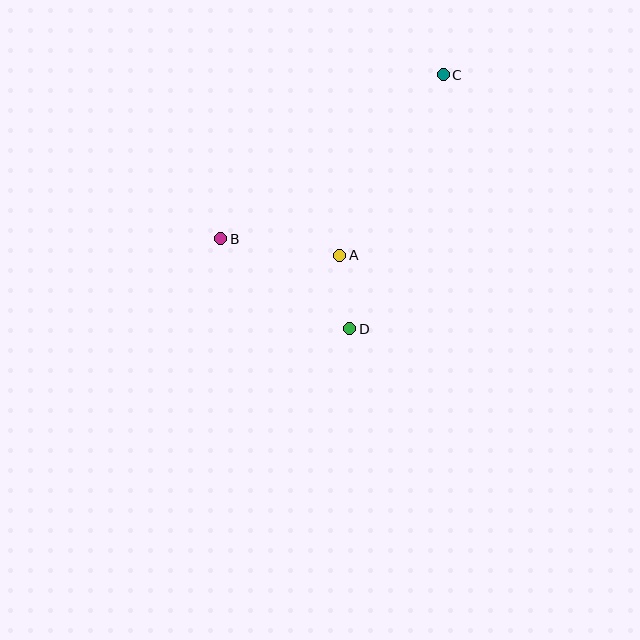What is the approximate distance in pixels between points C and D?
The distance between C and D is approximately 271 pixels.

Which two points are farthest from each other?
Points B and C are farthest from each other.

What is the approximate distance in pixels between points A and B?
The distance between A and B is approximately 120 pixels.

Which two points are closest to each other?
Points A and D are closest to each other.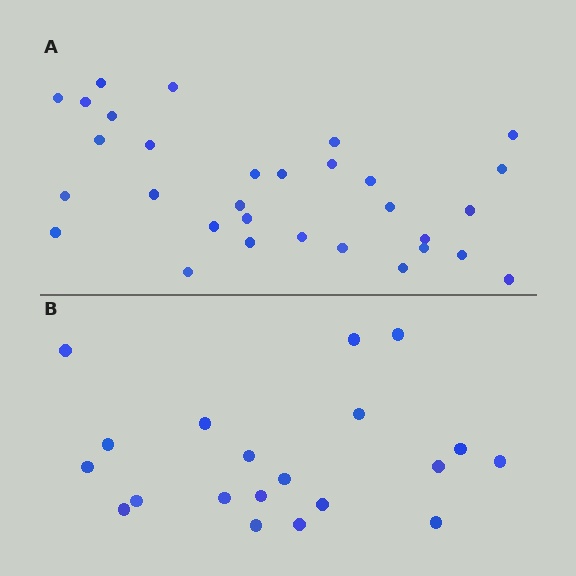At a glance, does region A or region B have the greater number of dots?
Region A (the top region) has more dots.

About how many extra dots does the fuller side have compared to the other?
Region A has roughly 12 or so more dots than region B.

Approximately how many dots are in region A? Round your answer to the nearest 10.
About 30 dots. (The exact count is 31, which rounds to 30.)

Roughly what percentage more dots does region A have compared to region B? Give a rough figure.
About 55% more.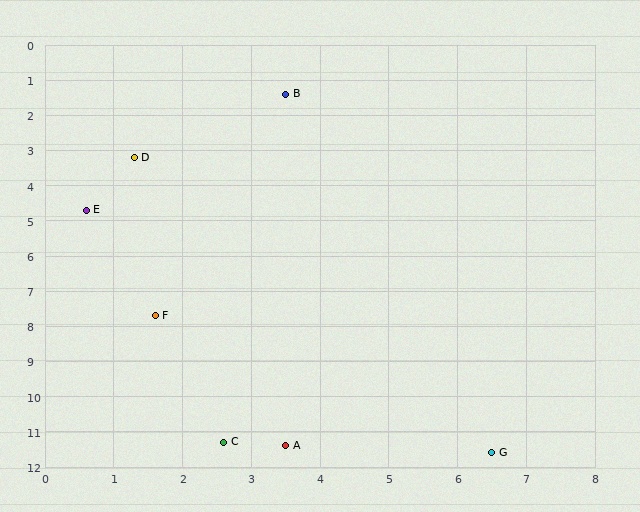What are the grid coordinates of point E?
Point E is at approximately (0.6, 4.7).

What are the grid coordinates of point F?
Point F is at approximately (1.6, 7.7).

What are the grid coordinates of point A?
Point A is at approximately (3.5, 11.4).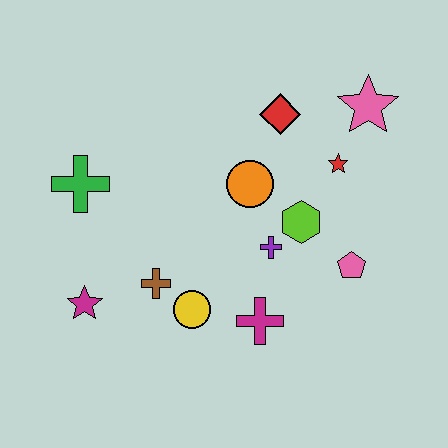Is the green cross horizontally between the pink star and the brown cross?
No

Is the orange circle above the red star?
No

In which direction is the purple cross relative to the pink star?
The purple cross is below the pink star.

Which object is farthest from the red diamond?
The magenta star is farthest from the red diamond.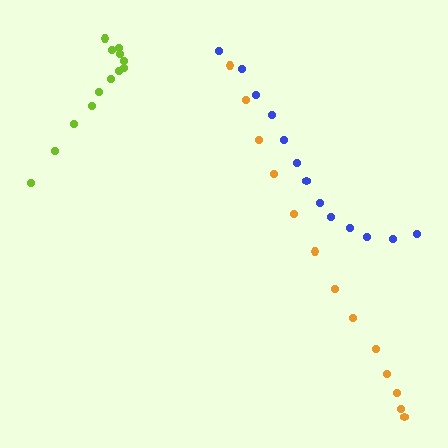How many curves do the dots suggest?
There are 3 distinct paths.